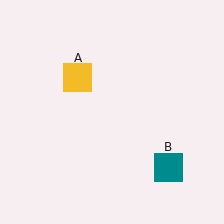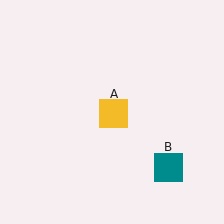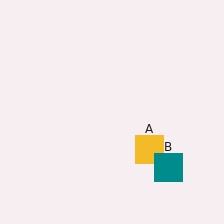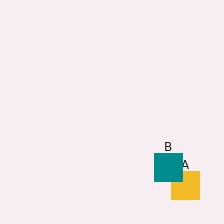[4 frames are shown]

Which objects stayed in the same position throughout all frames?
Teal square (object B) remained stationary.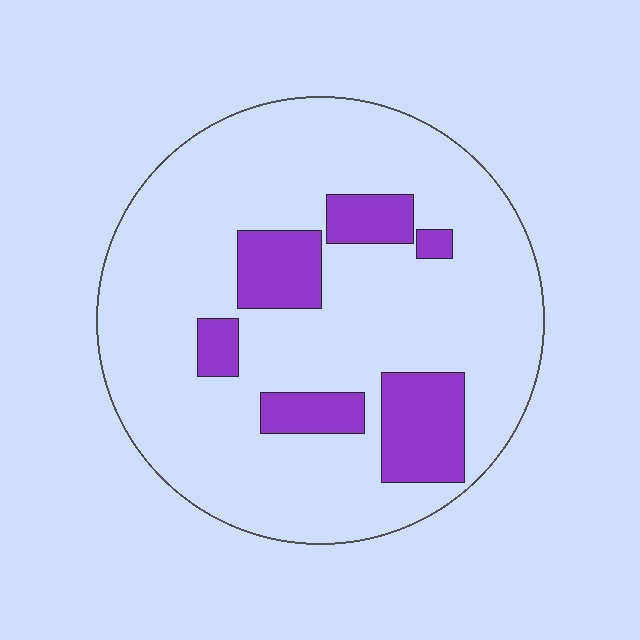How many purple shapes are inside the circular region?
6.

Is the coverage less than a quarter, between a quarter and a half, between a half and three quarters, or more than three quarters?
Less than a quarter.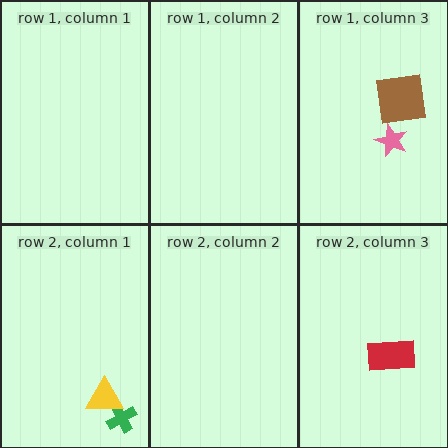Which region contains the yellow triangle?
The row 2, column 1 region.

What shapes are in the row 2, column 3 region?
The red rectangle.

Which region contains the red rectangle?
The row 2, column 3 region.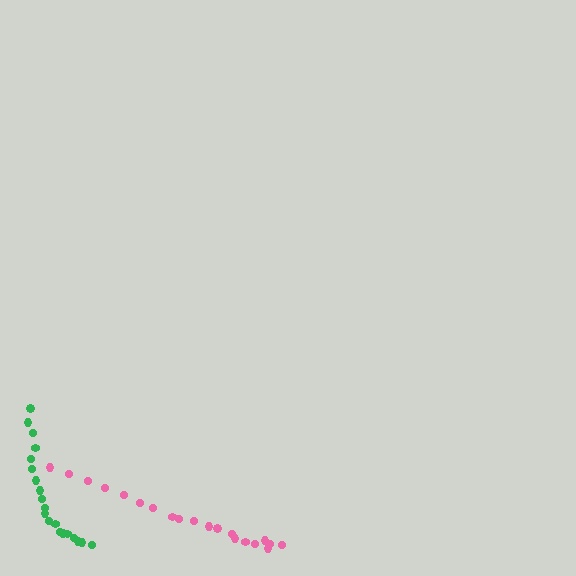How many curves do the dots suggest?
There are 2 distinct paths.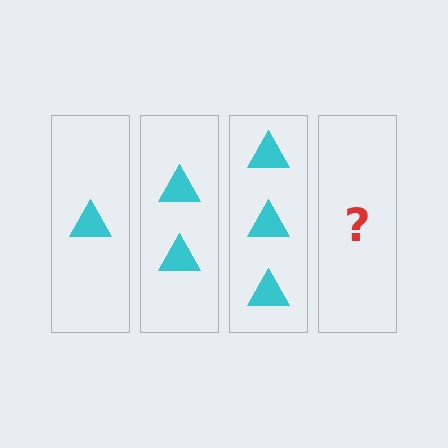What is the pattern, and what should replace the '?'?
The pattern is that each step adds one more triangle. The '?' should be 4 triangles.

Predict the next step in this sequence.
The next step is 4 triangles.